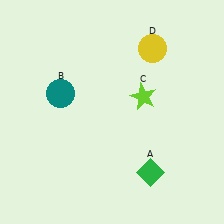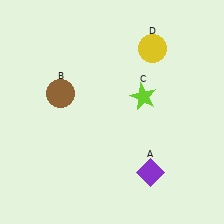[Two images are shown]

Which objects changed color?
A changed from green to purple. B changed from teal to brown.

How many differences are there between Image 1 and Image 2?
There are 2 differences between the two images.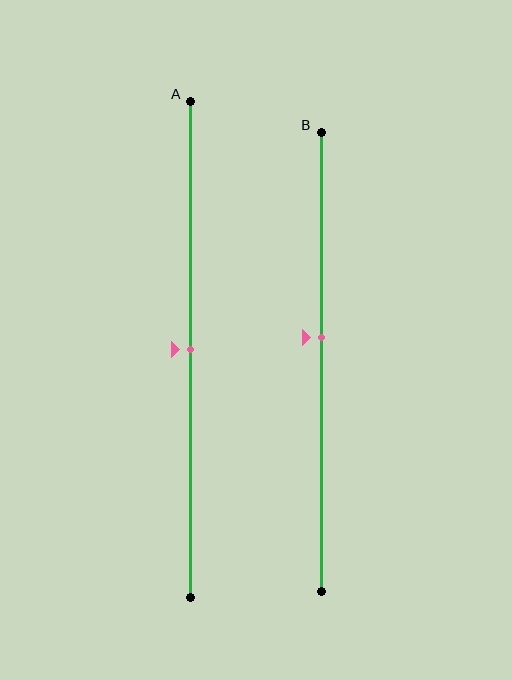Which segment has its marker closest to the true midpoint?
Segment A has its marker closest to the true midpoint.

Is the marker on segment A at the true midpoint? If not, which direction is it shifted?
Yes, the marker on segment A is at the true midpoint.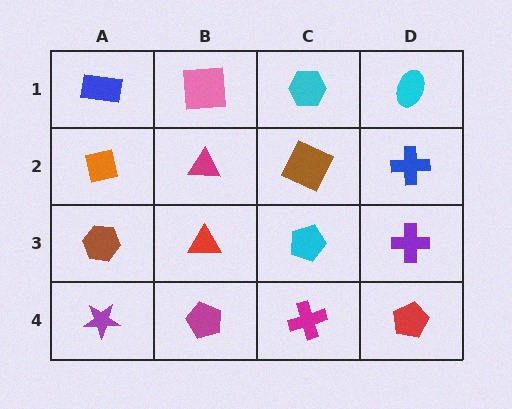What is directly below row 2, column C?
A cyan pentagon.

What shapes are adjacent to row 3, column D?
A blue cross (row 2, column D), a red pentagon (row 4, column D), a cyan pentagon (row 3, column C).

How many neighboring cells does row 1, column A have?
2.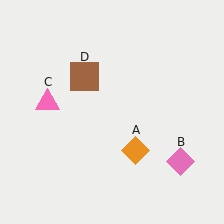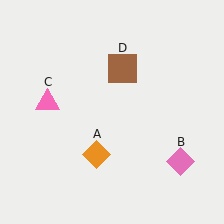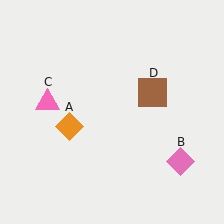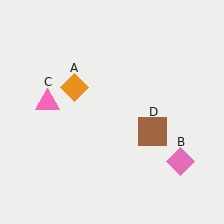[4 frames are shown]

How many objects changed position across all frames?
2 objects changed position: orange diamond (object A), brown square (object D).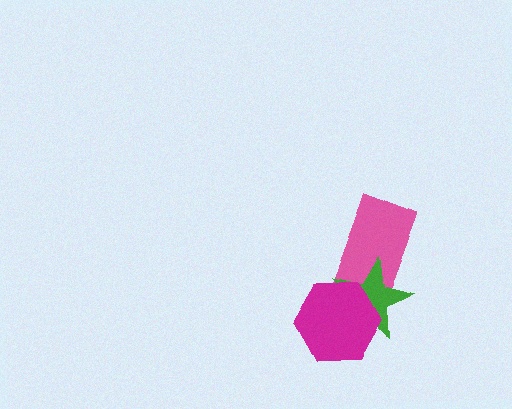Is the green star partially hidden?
Yes, it is partially covered by another shape.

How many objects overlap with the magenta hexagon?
1 object overlaps with the magenta hexagon.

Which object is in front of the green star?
The magenta hexagon is in front of the green star.